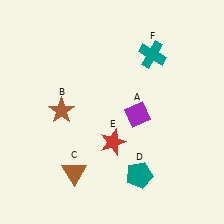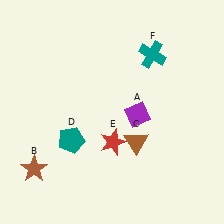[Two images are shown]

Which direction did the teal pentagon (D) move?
The teal pentagon (D) moved left.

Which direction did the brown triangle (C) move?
The brown triangle (C) moved right.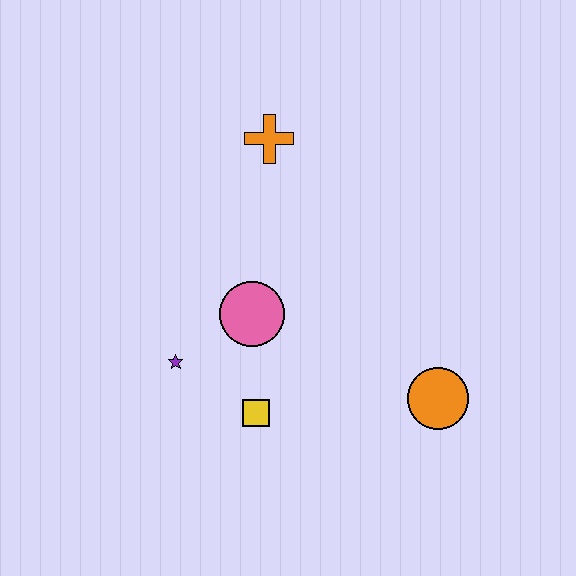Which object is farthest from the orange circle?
The orange cross is farthest from the orange circle.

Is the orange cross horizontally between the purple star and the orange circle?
Yes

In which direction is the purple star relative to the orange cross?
The purple star is below the orange cross.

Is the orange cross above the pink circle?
Yes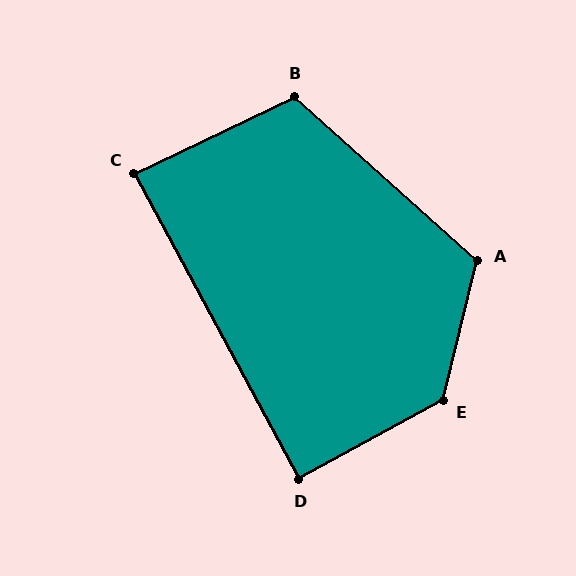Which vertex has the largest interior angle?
E, at approximately 132 degrees.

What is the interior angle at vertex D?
Approximately 90 degrees (approximately right).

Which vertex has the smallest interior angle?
C, at approximately 87 degrees.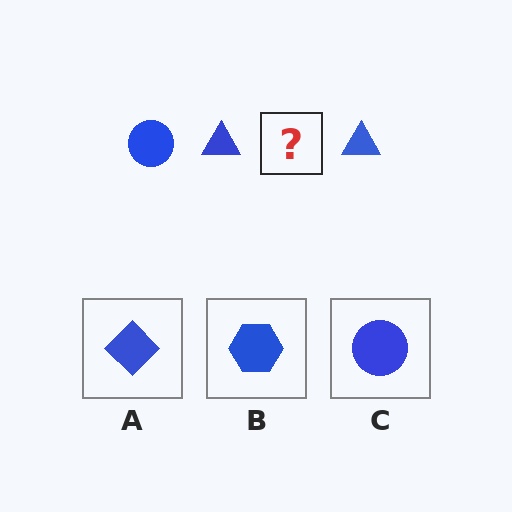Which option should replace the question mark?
Option C.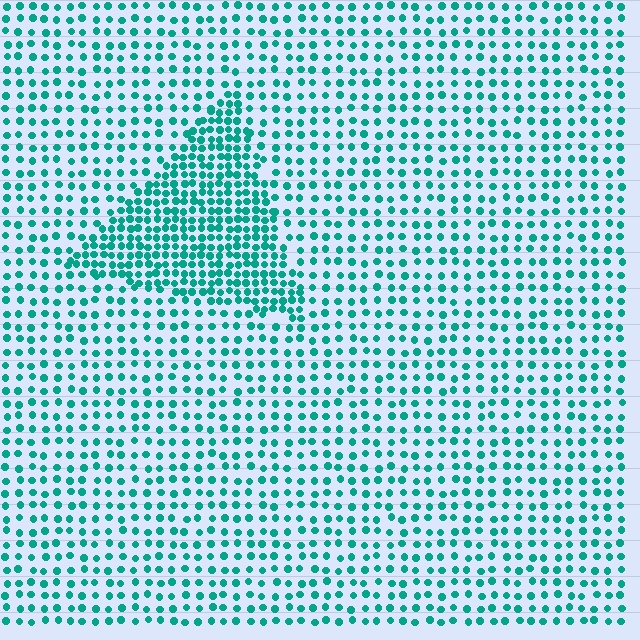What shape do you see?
I see a triangle.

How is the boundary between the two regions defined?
The boundary is defined by a change in element density (approximately 2.0x ratio). All elements are the same color, size, and shape.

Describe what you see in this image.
The image contains small teal elements arranged at two different densities. A triangle-shaped region is visible where the elements are more densely packed than the surrounding area.